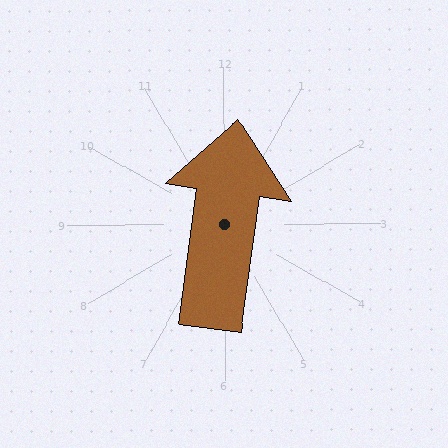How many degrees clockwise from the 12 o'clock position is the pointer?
Approximately 8 degrees.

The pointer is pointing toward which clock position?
Roughly 12 o'clock.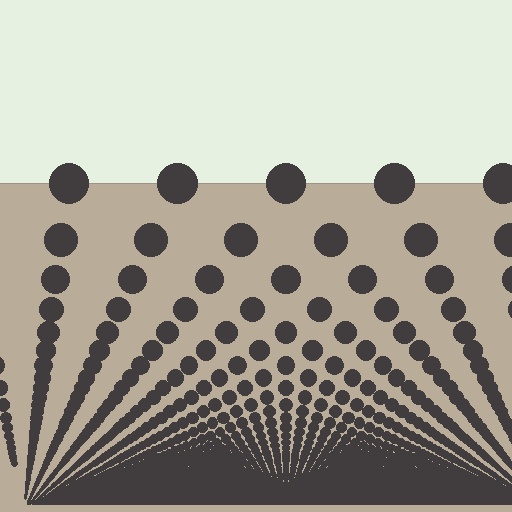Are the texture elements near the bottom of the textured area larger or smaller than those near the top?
Smaller. The gradient is inverted — elements near the bottom are smaller and denser.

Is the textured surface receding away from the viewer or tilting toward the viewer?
The surface appears to tilt toward the viewer. Texture elements get larger and sparser toward the top.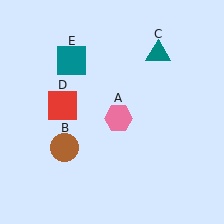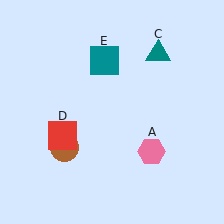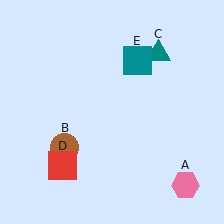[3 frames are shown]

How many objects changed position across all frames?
3 objects changed position: pink hexagon (object A), red square (object D), teal square (object E).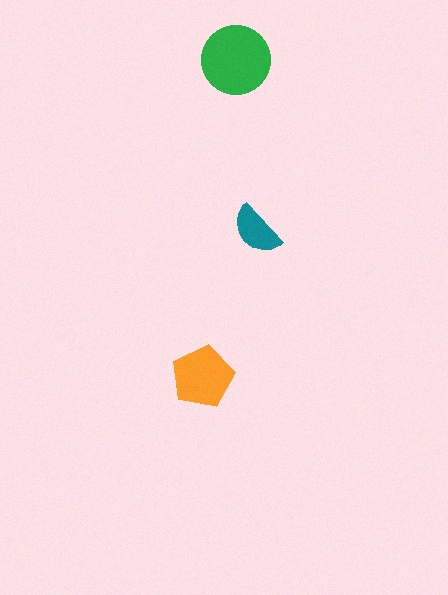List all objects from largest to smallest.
The green circle, the orange pentagon, the teal semicircle.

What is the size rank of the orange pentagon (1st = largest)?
2nd.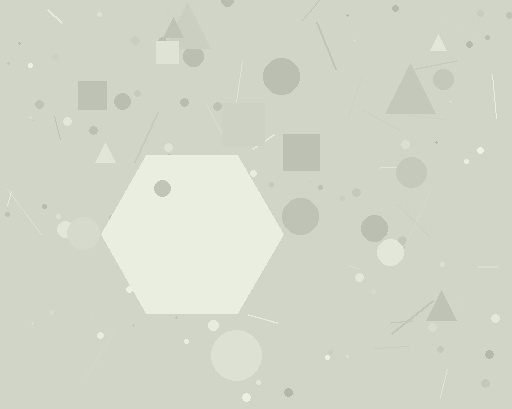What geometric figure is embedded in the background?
A hexagon is embedded in the background.